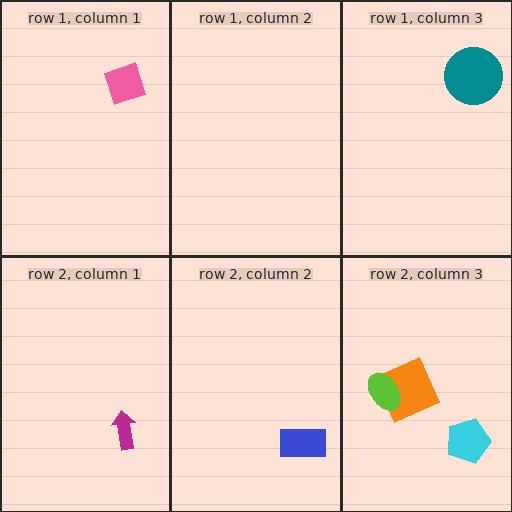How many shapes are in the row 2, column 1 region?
1.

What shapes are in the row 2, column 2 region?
The blue rectangle.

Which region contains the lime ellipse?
The row 2, column 3 region.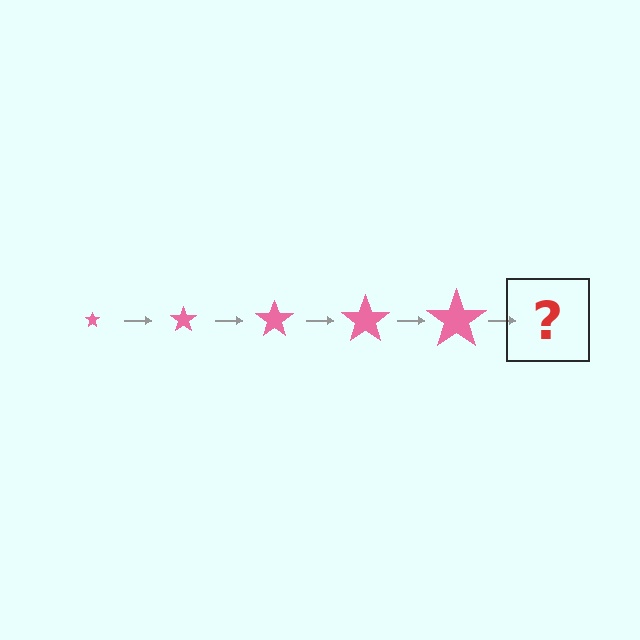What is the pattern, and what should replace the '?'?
The pattern is that the star gets progressively larger each step. The '?' should be a pink star, larger than the previous one.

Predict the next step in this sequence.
The next step is a pink star, larger than the previous one.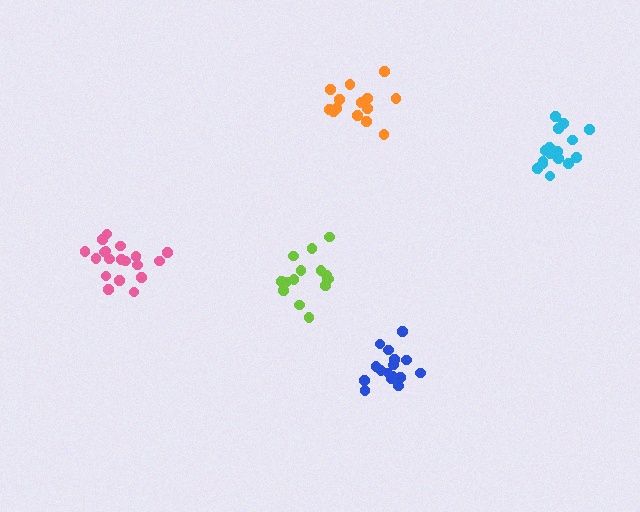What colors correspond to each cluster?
The clusters are colored: orange, pink, lime, cyan, blue.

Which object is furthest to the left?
The pink cluster is leftmost.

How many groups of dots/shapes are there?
There are 5 groups.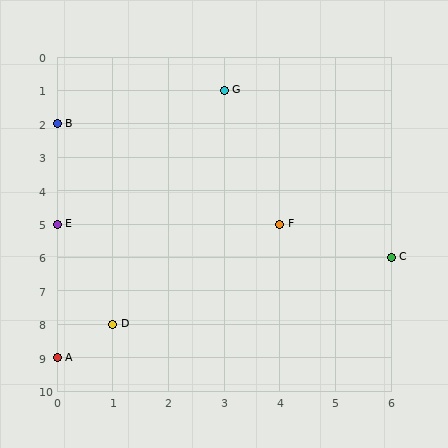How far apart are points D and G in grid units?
Points D and G are 2 columns and 7 rows apart (about 7.3 grid units diagonally).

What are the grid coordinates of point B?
Point B is at grid coordinates (0, 2).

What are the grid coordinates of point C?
Point C is at grid coordinates (6, 6).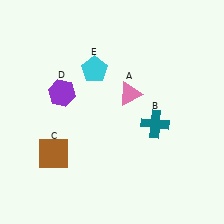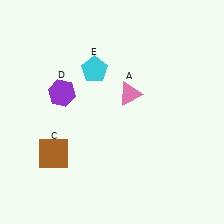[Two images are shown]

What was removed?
The teal cross (B) was removed in Image 2.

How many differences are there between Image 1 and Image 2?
There is 1 difference between the two images.